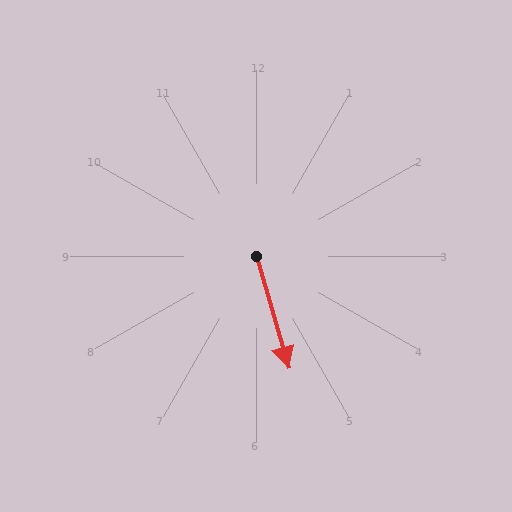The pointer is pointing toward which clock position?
Roughly 5 o'clock.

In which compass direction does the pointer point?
South.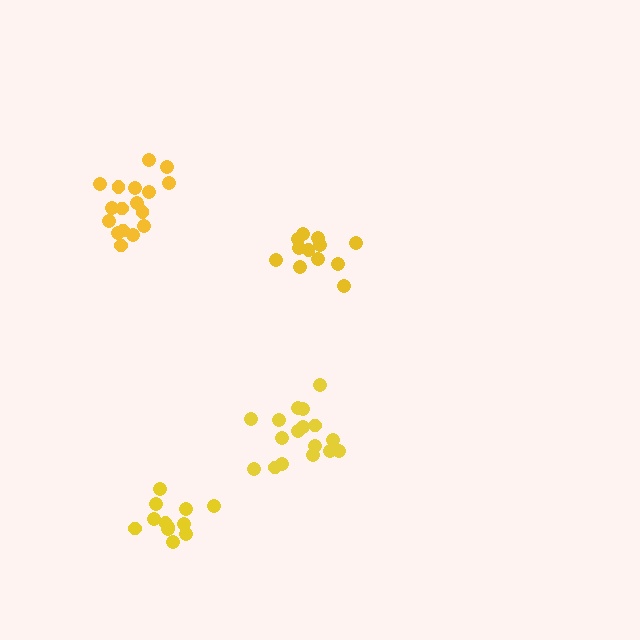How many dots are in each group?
Group 1: 12 dots, Group 2: 17 dots, Group 3: 12 dots, Group 4: 17 dots (58 total).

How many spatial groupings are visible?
There are 4 spatial groupings.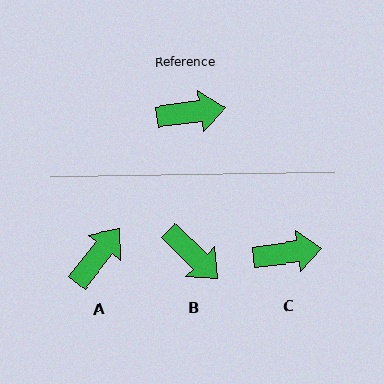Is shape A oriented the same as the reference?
No, it is off by about 44 degrees.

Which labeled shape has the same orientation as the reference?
C.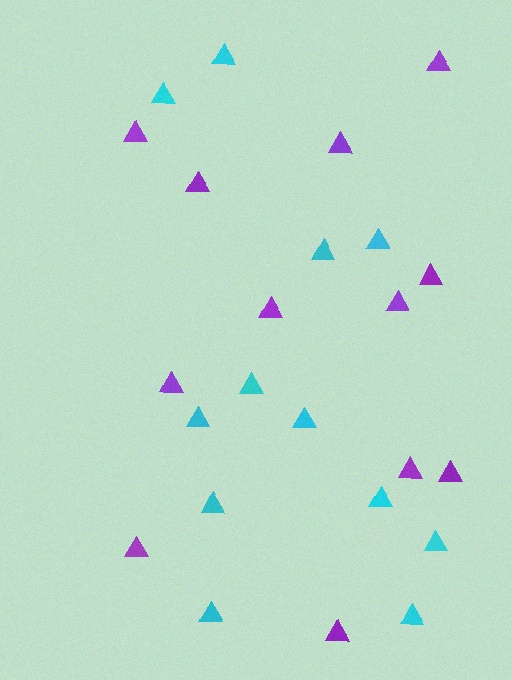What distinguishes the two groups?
There are 2 groups: one group of purple triangles (12) and one group of cyan triangles (12).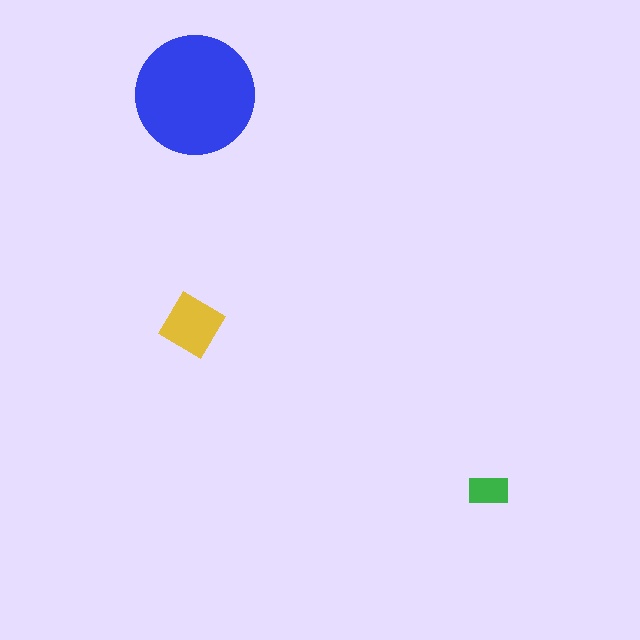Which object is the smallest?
The green rectangle.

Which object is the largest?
The blue circle.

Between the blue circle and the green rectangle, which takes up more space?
The blue circle.